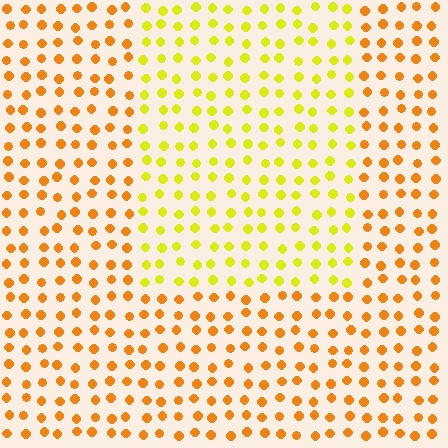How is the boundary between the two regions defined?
The boundary is defined purely by a slight shift in hue (about 34 degrees). Spacing, size, and orientation are identical on both sides.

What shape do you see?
I see a rectangle.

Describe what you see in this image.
The image is filled with small orange elements in a uniform arrangement. A rectangle-shaped region is visible where the elements are tinted to a slightly different hue, forming a subtle color boundary.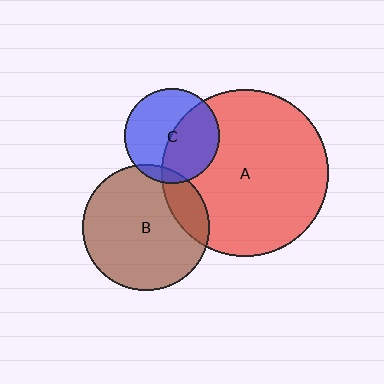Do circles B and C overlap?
Yes.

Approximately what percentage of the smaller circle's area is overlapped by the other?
Approximately 10%.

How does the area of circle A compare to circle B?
Approximately 1.7 times.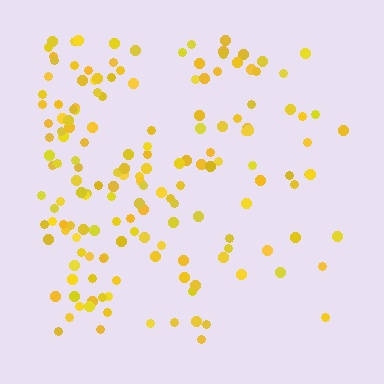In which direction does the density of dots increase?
From right to left, with the left side densest.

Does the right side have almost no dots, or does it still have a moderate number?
Still a moderate number, just noticeably fewer than the left.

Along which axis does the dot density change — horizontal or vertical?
Horizontal.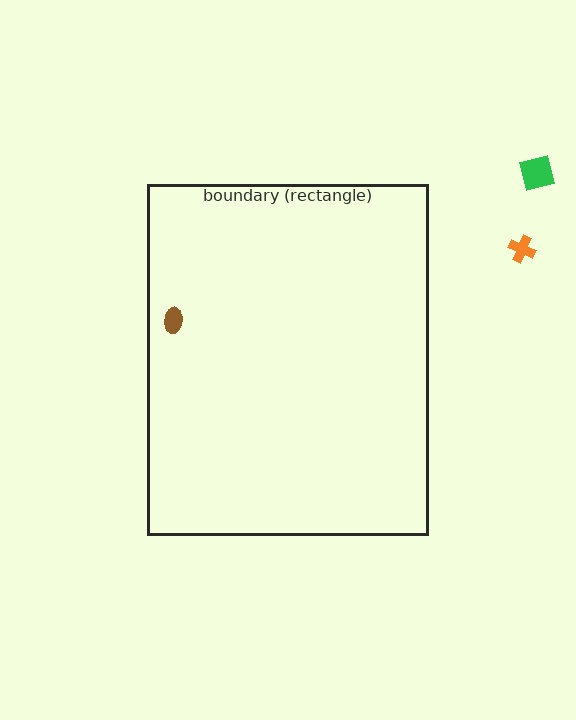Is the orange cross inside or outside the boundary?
Outside.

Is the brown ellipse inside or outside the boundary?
Inside.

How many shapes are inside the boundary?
1 inside, 2 outside.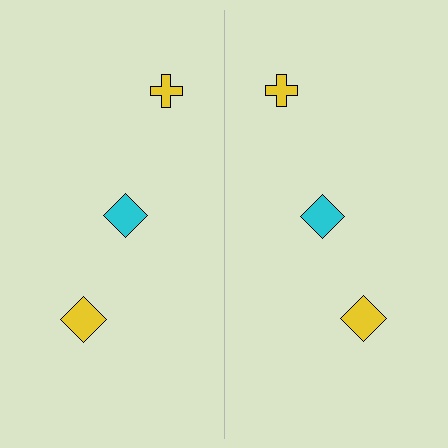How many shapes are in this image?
There are 6 shapes in this image.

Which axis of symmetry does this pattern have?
The pattern has a vertical axis of symmetry running through the center of the image.